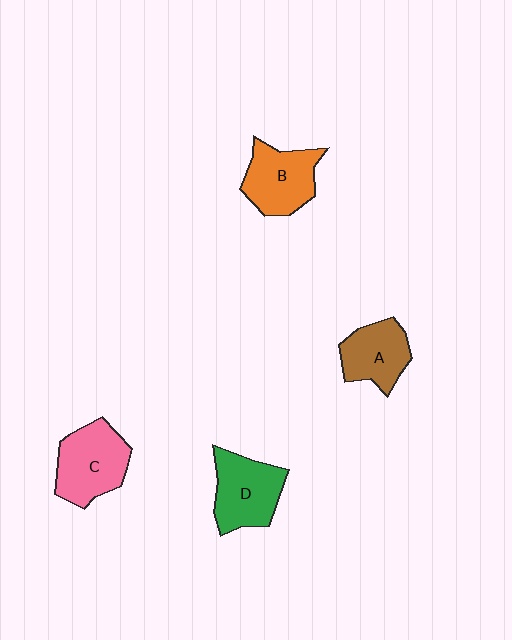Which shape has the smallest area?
Shape A (brown).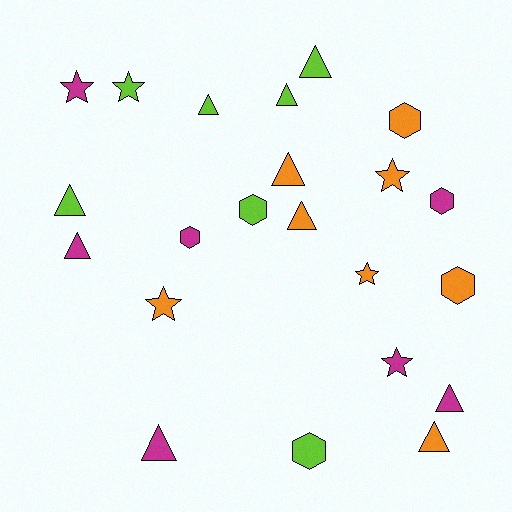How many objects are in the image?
There are 22 objects.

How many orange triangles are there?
There are 3 orange triangles.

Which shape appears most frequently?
Triangle, with 10 objects.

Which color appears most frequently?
Orange, with 8 objects.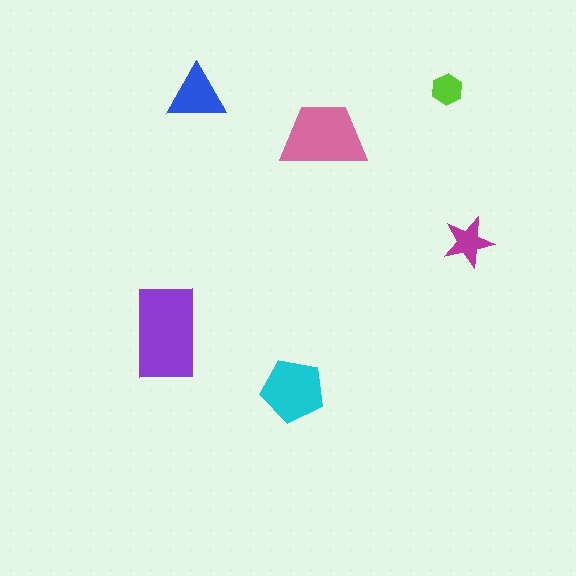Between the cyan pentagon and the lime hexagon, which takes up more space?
The cyan pentagon.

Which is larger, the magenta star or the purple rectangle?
The purple rectangle.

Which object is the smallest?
The lime hexagon.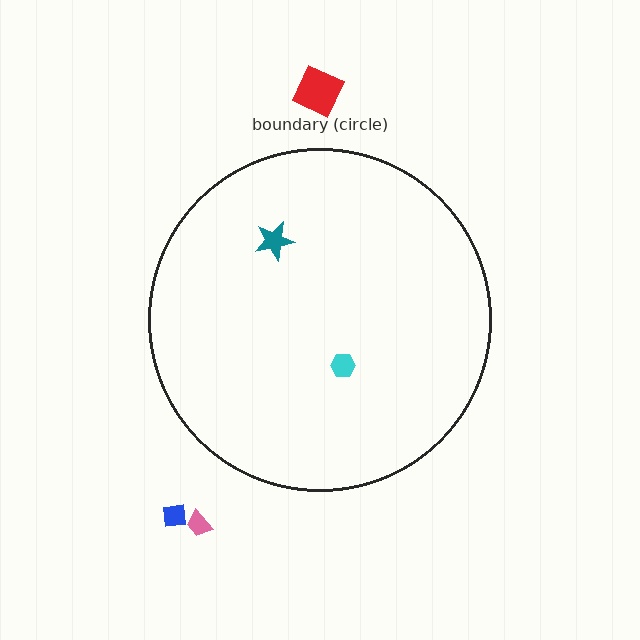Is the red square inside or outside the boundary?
Outside.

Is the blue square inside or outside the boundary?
Outside.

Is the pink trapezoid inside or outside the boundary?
Outside.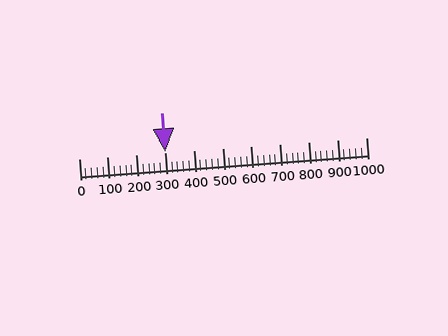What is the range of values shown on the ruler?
The ruler shows values from 0 to 1000.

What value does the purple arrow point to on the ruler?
The purple arrow points to approximately 300.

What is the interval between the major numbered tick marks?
The major tick marks are spaced 100 units apart.